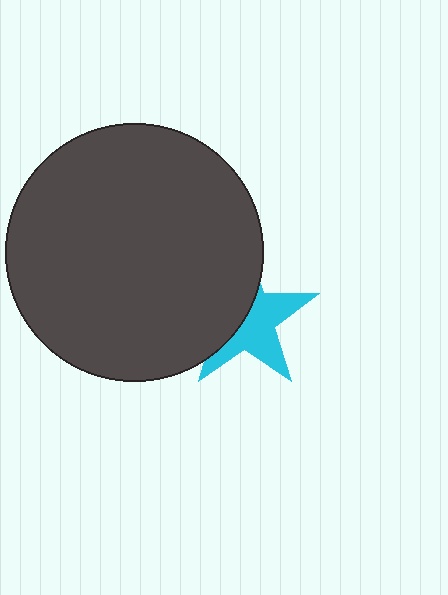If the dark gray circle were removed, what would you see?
You would see the complete cyan star.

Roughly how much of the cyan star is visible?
About half of it is visible (roughly 52%).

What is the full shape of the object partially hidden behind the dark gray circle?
The partially hidden object is a cyan star.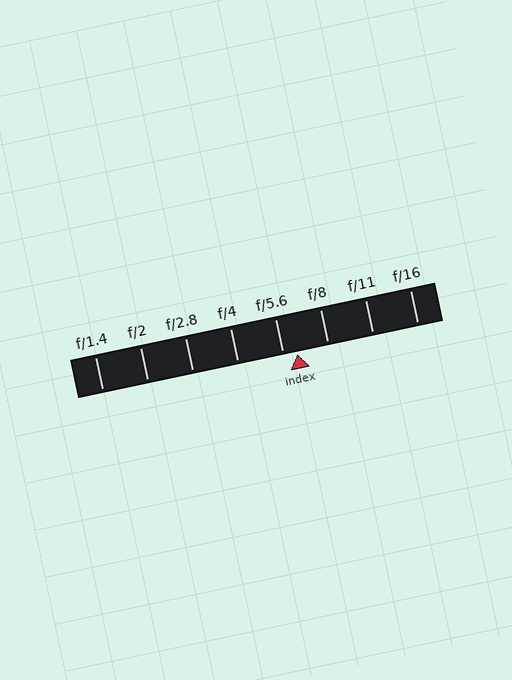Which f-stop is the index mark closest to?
The index mark is closest to f/5.6.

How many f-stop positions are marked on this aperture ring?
There are 8 f-stop positions marked.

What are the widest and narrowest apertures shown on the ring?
The widest aperture shown is f/1.4 and the narrowest is f/16.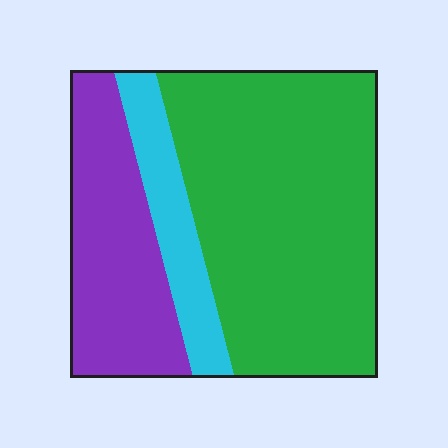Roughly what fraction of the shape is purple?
Purple takes up between a sixth and a third of the shape.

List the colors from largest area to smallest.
From largest to smallest: green, purple, cyan.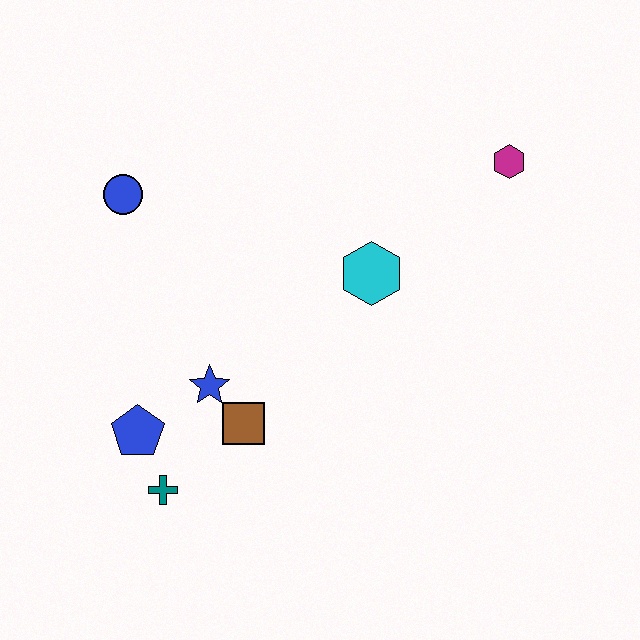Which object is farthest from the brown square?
The magenta hexagon is farthest from the brown square.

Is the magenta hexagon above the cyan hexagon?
Yes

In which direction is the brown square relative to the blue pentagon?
The brown square is to the right of the blue pentagon.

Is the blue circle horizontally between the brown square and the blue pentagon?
No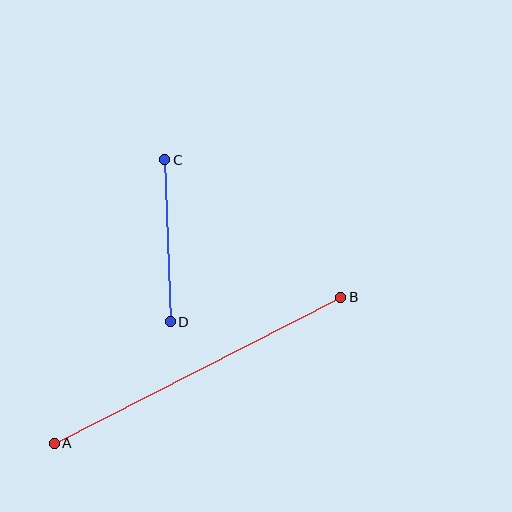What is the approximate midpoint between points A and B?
The midpoint is at approximately (198, 370) pixels.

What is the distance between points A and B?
The distance is approximately 322 pixels.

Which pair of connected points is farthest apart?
Points A and B are farthest apart.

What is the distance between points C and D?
The distance is approximately 162 pixels.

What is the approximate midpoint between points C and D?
The midpoint is at approximately (168, 241) pixels.